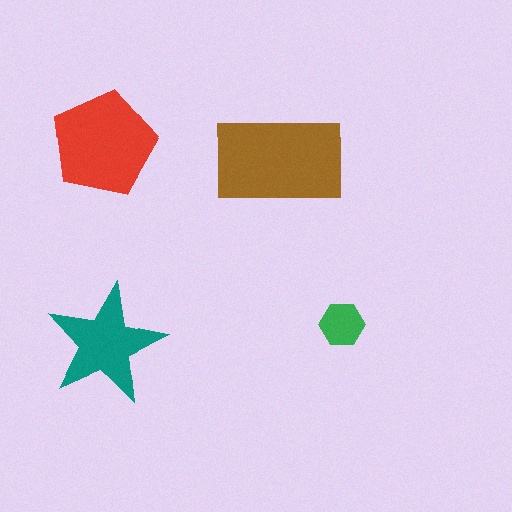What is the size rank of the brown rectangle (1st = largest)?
1st.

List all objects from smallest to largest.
The green hexagon, the teal star, the red pentagon, the brown rectangle.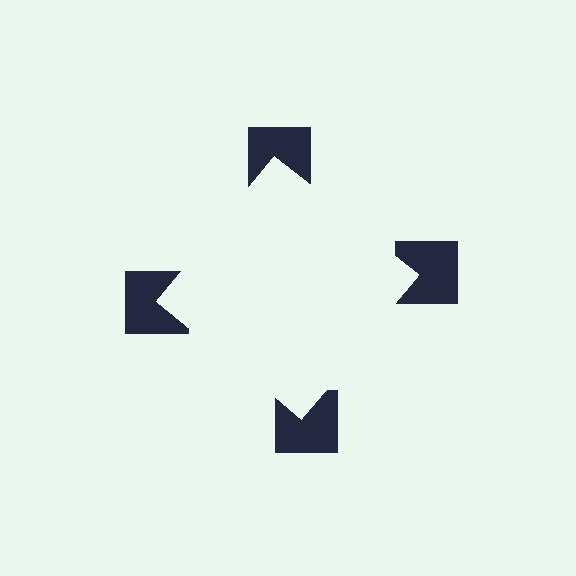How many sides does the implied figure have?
4 sides.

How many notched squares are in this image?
There are 4 — one at each vertex of the illusory square.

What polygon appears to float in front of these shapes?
An illusory square — its edges are inferred from the aligned wedge cuts in the notched squares, not physically drawn.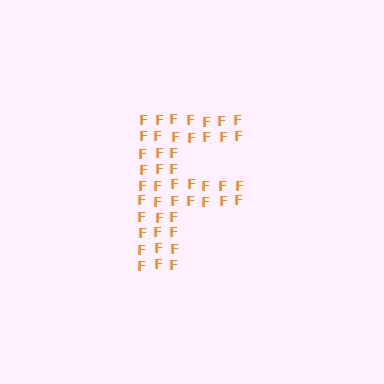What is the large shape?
The large shape is the letter F.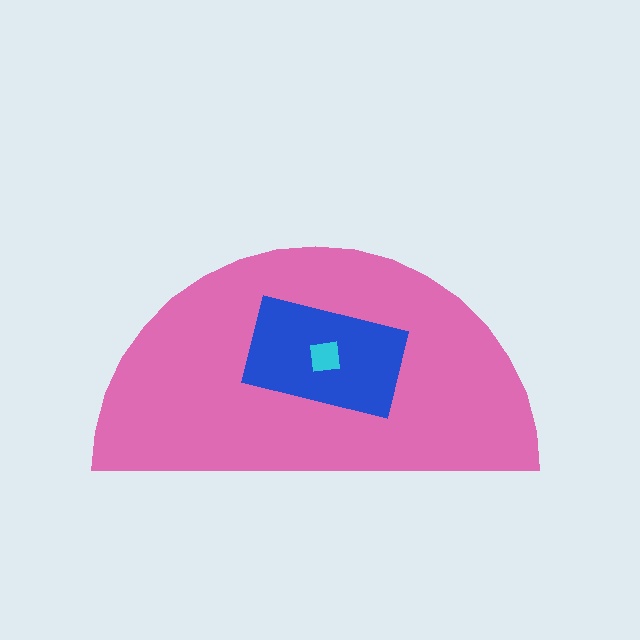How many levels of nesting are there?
3.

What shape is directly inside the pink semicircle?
The blue rectangle.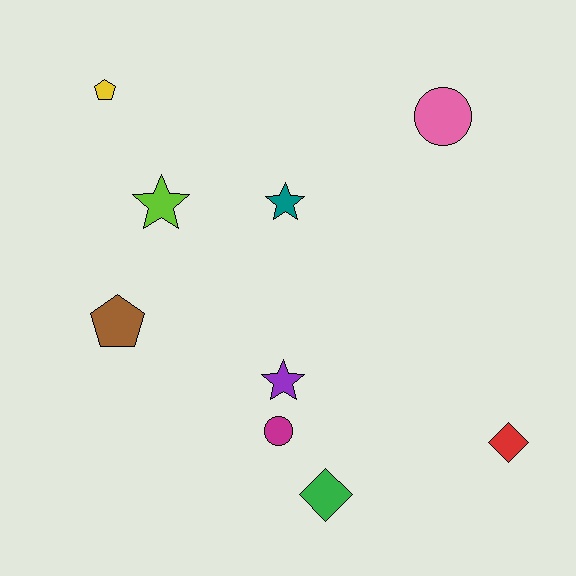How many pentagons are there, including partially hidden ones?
There are 2 pentagons.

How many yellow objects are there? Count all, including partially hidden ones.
There is 1 yellow object.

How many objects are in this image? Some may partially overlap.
There are 9 objects.